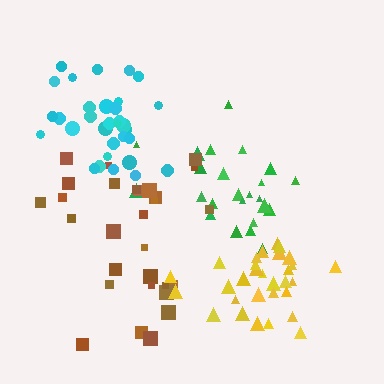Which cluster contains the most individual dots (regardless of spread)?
Cyan (32).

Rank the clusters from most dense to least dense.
yellow, cyan, green, brown.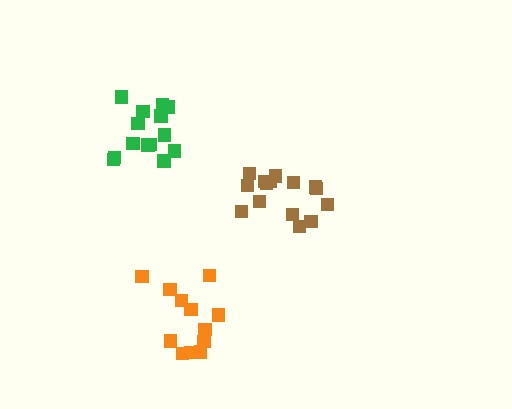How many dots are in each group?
Group 1: 14 dots, Group 2: 12 dots, Group 3: 15 dots (41 total).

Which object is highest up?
The green cluster is topmost.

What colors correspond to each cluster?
The clusters are colored: green, orange, brown.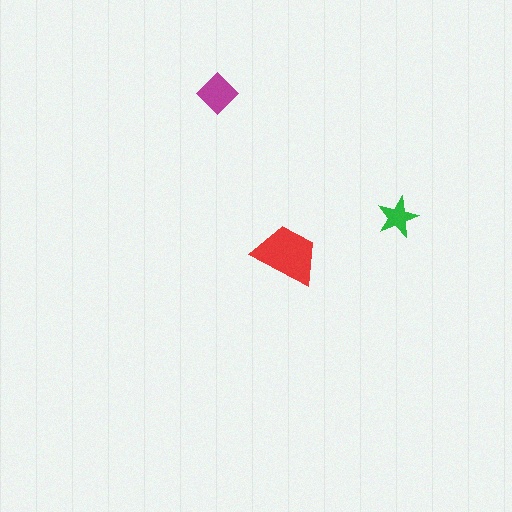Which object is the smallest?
The green star.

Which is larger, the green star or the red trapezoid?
The red trapezoid.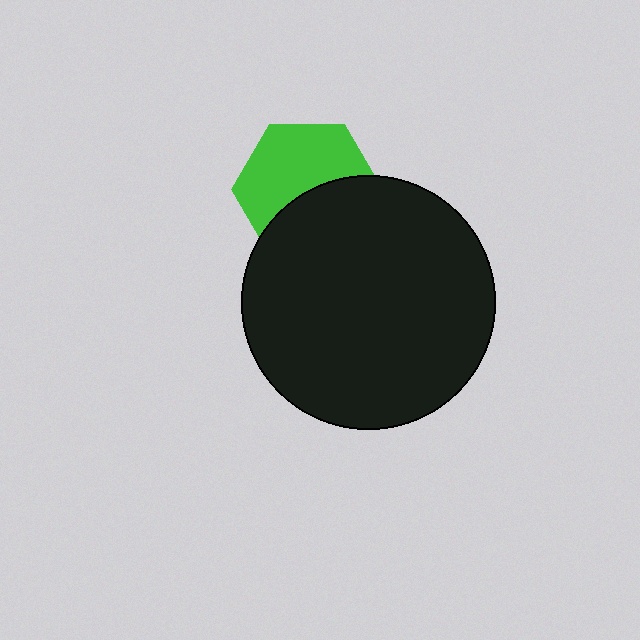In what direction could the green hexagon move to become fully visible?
The green hexagon could move up. That would shift it out from behind the black circle entirely.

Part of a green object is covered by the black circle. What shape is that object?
It is a hexagon.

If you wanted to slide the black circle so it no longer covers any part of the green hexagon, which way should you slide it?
Slide it down — that is the most direct way to separate the two shapes.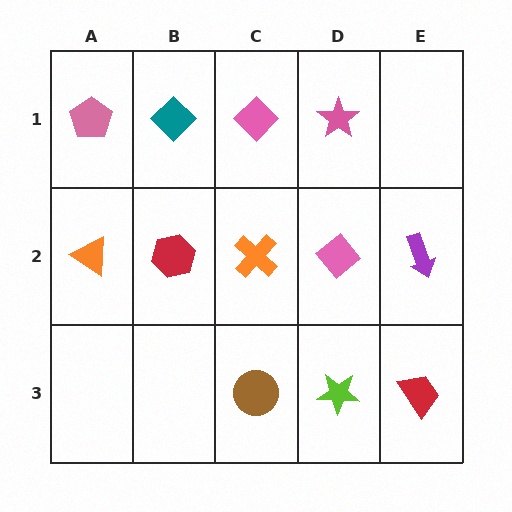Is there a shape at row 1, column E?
No, that cell is empty.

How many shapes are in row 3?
3 shapes.